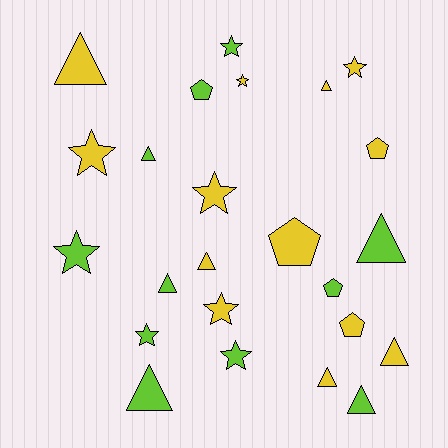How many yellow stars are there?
There are 5 yellow stars.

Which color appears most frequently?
Yellow, with 13 objects.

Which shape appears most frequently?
Triangle, with 10 objects.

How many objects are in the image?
There are 24 objects.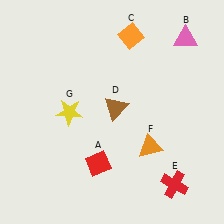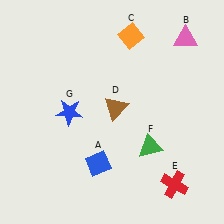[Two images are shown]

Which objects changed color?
A changed from red to blue. F changed from orange to green. G changed from yellow to blue.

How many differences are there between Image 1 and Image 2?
There are 3 differences between the two images.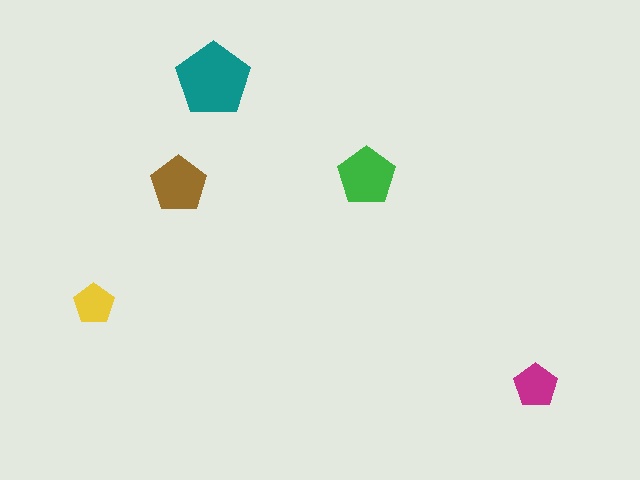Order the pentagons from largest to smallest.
the teal one, the green one, the brown one, the magenta one, the yellow one.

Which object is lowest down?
The magenta pentagon is bottommost.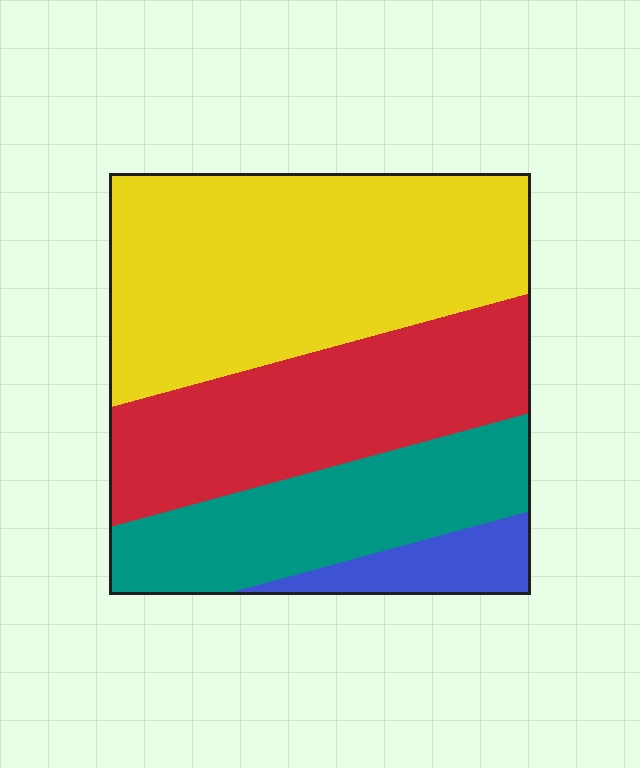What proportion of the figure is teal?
Teal covers 22% of the figure.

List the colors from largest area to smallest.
From largest to smallest: yellow, red, teal, blue.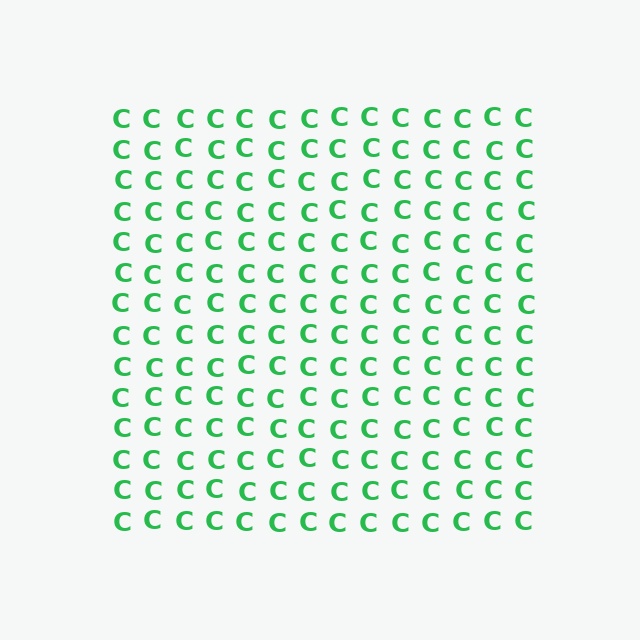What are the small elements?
The small elements are letter C's.